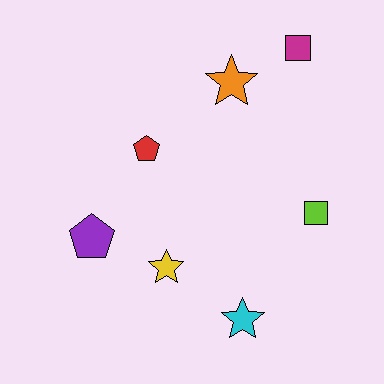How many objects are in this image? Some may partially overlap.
There are 7 objects.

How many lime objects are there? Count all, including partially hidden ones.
There is 1 lime object.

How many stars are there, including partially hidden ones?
There are 3 stars.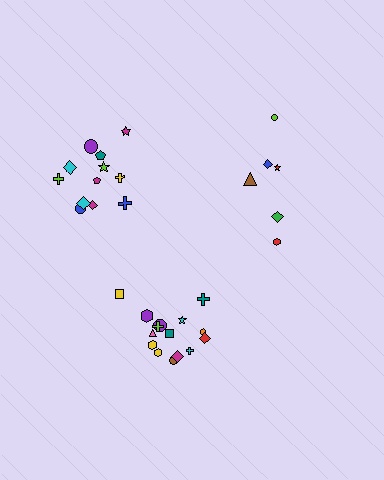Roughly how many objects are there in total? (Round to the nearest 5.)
Roughly 35 objects in total.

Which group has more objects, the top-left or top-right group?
The top-left group.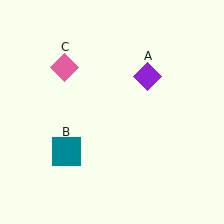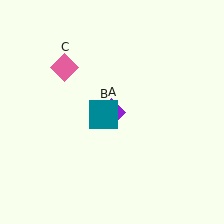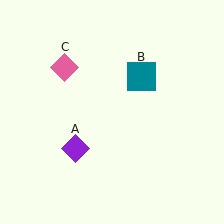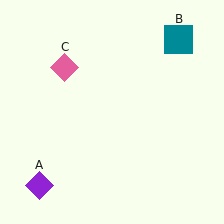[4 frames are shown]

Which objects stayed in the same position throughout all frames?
Pink diamond (object C) remained stationary.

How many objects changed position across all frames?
2 objects changed position: purple diamond (object A), teal square (object B).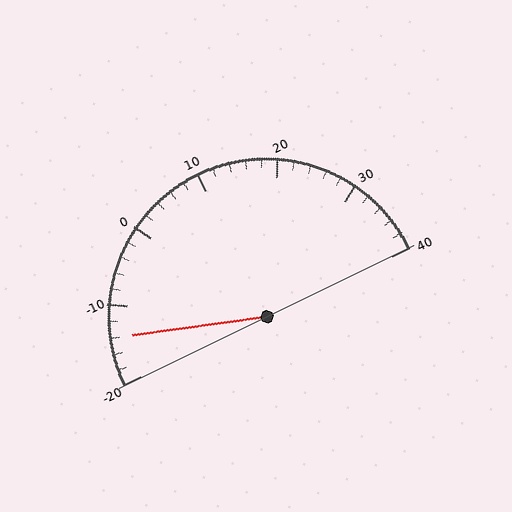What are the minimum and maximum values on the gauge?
The gauge ranges from -20 to 40.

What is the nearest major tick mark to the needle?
The nearest major tick mark is -10.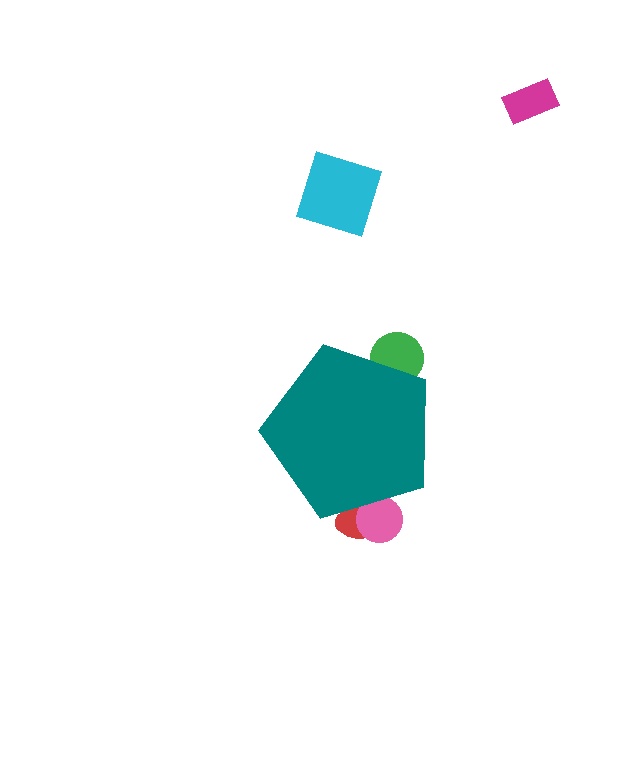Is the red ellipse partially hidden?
Yes, the red ellipse is partially hidden behind the teal pentagon.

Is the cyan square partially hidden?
No, the cyan square is fully visible.